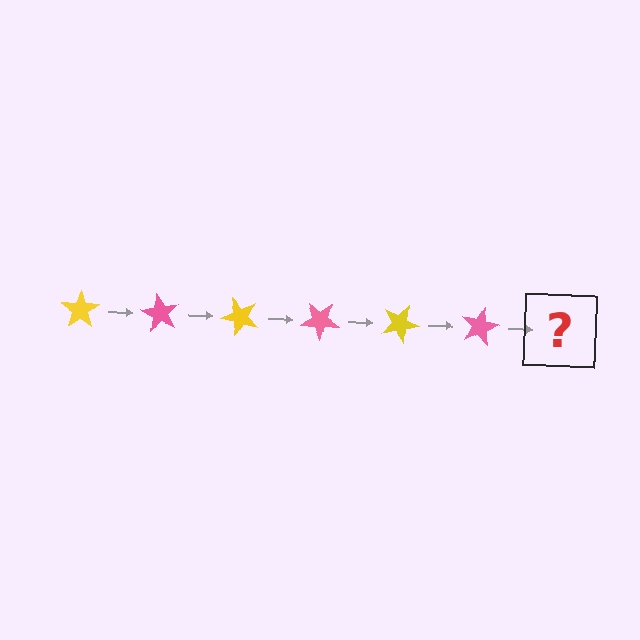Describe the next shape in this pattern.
It should be a yellow star, rotated 360 degrees from the start.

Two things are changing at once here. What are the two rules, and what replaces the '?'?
The two rules are that it rotates 60 degrees each step and the color cycles through yellow and pink. The '?' should be a yellow star, rotated 360 degrees from the start.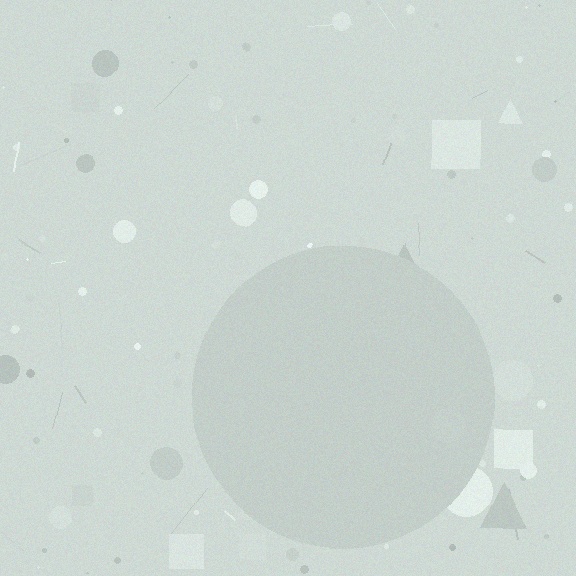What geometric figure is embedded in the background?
A circle is embedded in the background.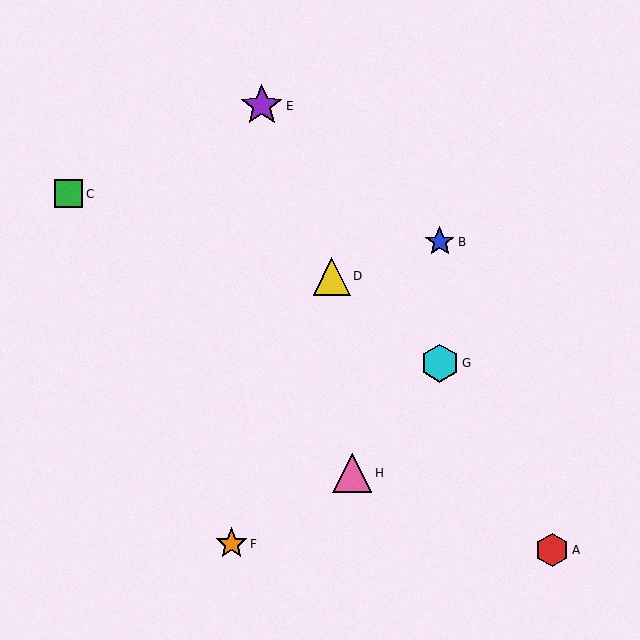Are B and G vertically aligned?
Yes, both are at x≈440.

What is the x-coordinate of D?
Object D is at x≈332.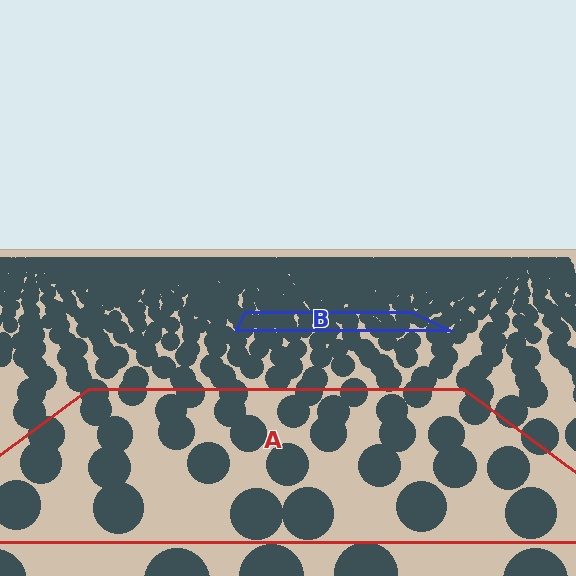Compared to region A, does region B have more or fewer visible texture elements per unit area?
Region B has more texture elements per unit area — they are packed more densely because it is farther away.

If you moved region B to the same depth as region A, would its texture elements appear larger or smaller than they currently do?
They would appear larger. At a closer depth, the same texture elements are projected at a bigger on-screen size.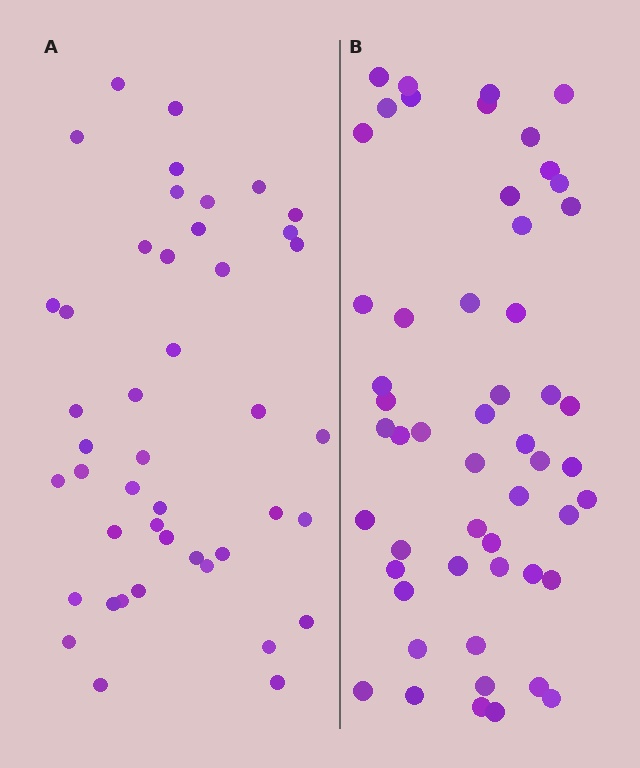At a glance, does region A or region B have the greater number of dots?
Region B (the right region) has more dots.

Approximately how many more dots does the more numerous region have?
Region B has roughly 8 or so more dots than region A.